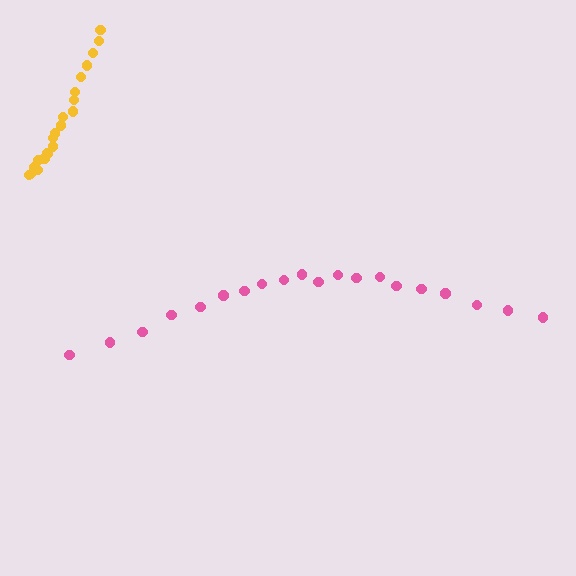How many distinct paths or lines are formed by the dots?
There are 2 distinct paths.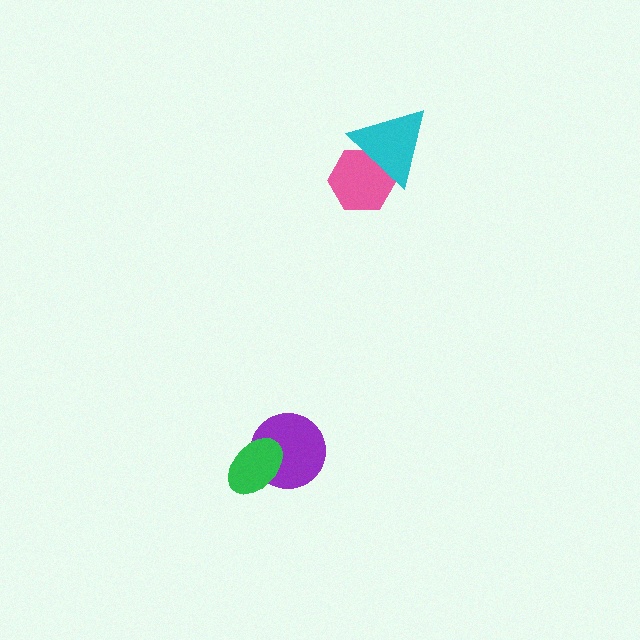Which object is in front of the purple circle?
The green ellipse is in front of the purple circle.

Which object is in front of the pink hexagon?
The cyan triangle is in front of the pink hexagon.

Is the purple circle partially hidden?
Yes, it is partially covered by another shape.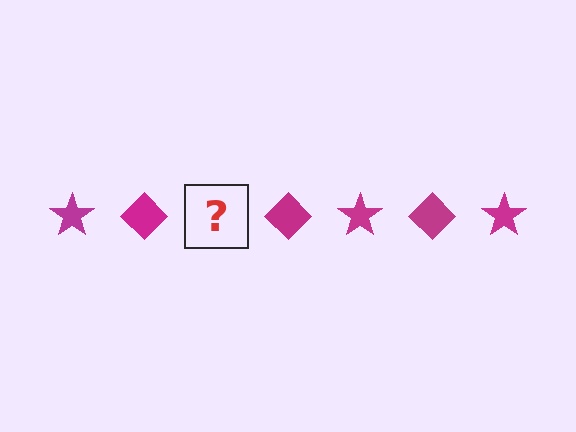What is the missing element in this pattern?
The missing element is a magenta star.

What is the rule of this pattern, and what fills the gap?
The rule is that the pattern cycles through star, diamond shapes in magenta. The gap should be filled with a magenta star.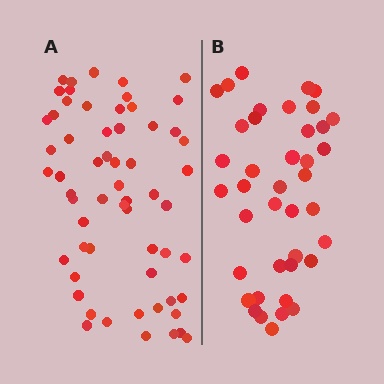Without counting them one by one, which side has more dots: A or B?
Region A (the left region) has more dots.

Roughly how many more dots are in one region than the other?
Region A has approximately 20 more dots than region B.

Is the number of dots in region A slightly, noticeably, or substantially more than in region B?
Region A has substantially more. The ratio is roughly 1.5 to 1.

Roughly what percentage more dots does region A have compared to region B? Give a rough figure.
About 50% more.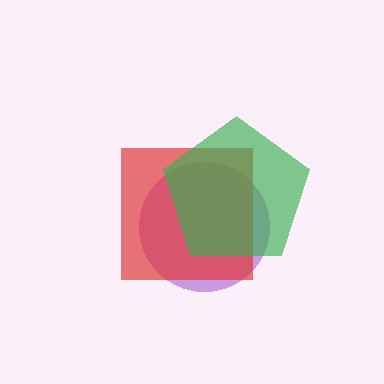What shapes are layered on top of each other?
The layered shapes are: a purple circle, a red square, a green pentagon.